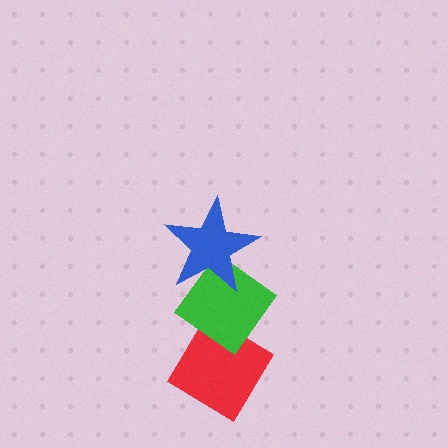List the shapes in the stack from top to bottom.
From top to bottom: the blue star, the green diamond, the red diamond.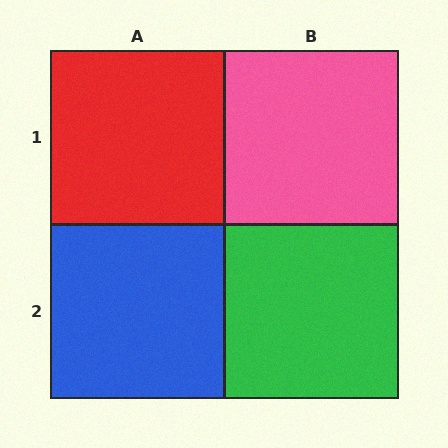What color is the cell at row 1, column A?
Red.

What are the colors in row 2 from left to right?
Blue, green.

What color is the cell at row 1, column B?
Pink.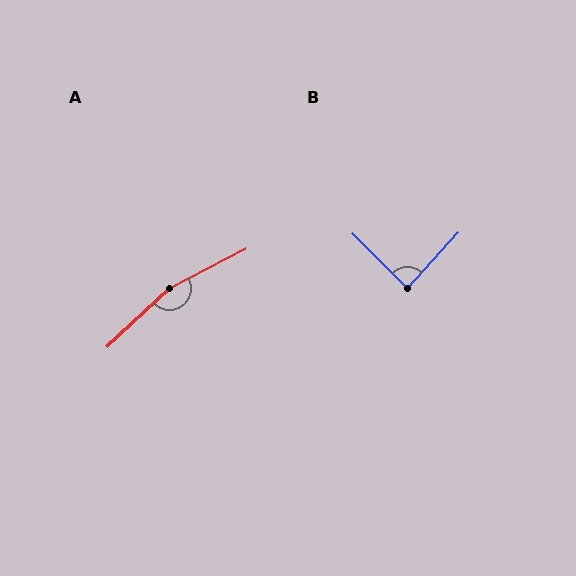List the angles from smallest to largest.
B (87°), A (165°).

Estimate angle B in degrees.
Approximately 87 degrees.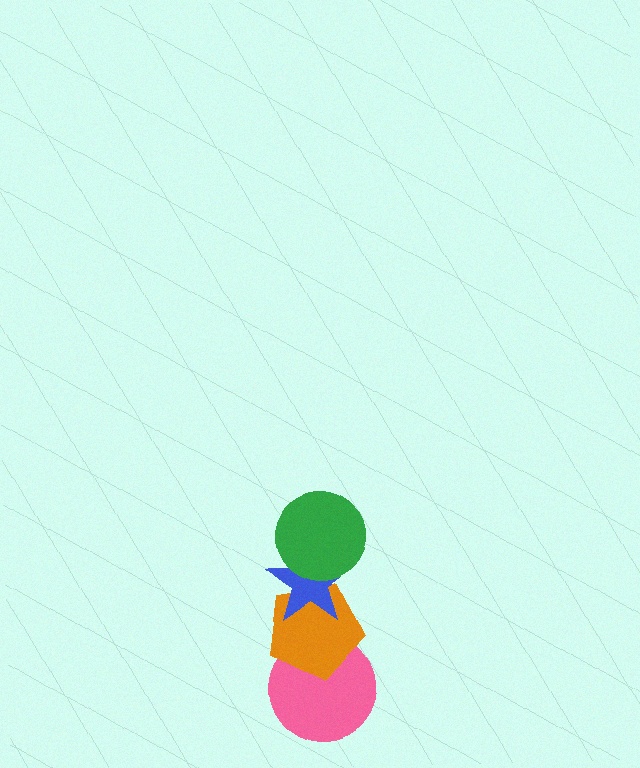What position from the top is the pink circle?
The pink circle is 4th from the top.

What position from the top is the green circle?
The green circle is 1st from the top.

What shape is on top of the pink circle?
The orange pentagon is on top of the pink circle.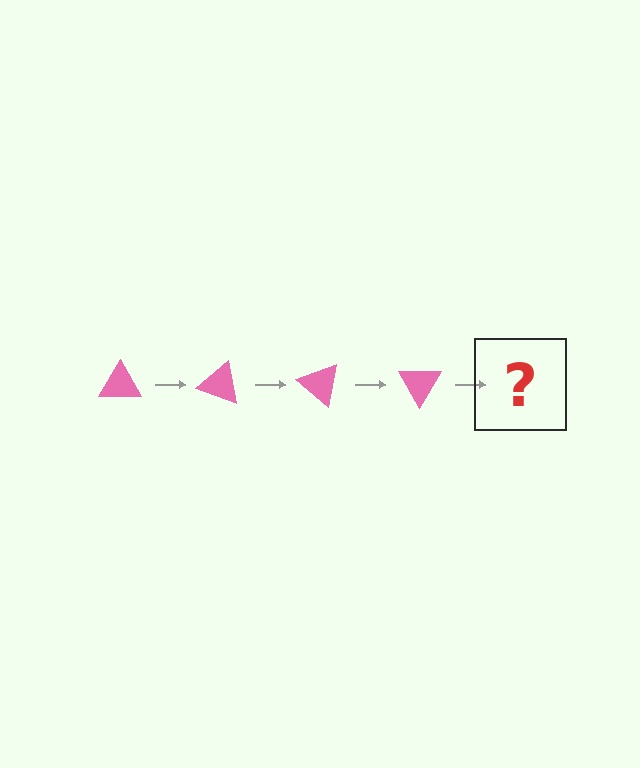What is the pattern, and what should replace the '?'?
The pattern is that the triangle rotates 20 degrees each step. The '?' should be a pink triangle rotated 80 degrees.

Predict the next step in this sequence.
The next step is a pink triangle rotated 80 degrees.